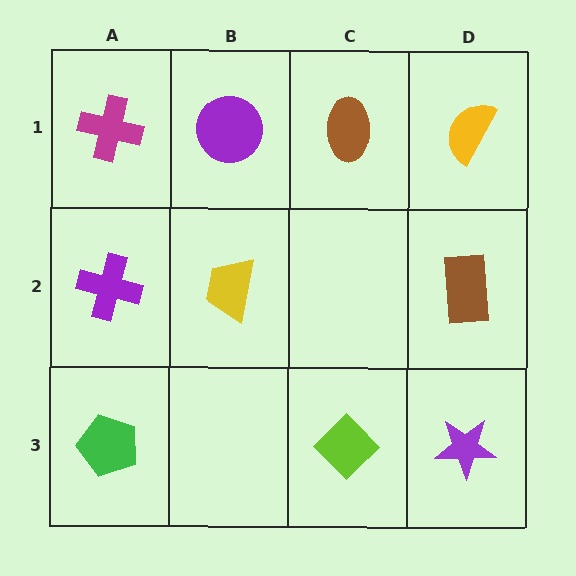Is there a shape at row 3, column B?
No, that cell is empty.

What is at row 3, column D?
A purple star.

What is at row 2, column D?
A brown rectangle.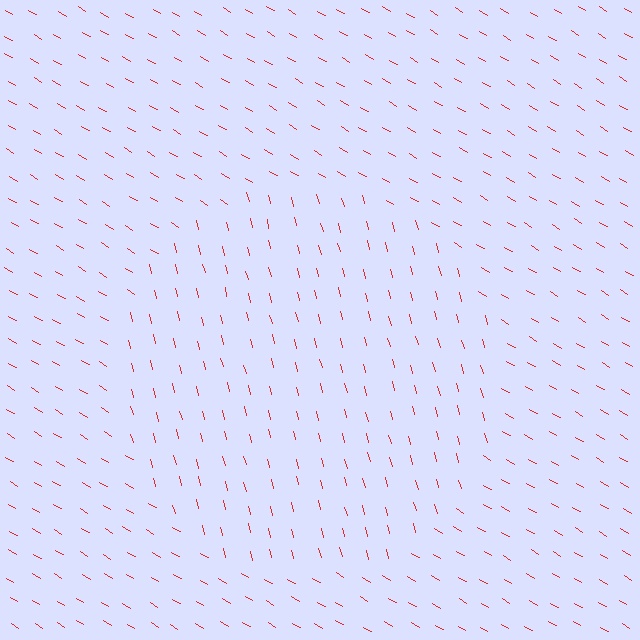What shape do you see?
I see a circle.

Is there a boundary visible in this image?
Yes, there is a texture boundary formed by a change in line orientation.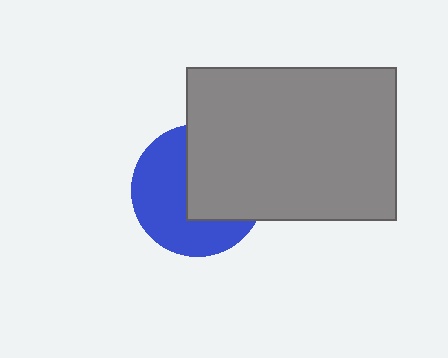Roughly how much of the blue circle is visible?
About half of it is visible (roughly 52%).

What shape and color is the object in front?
The object in front is a gray rectangle.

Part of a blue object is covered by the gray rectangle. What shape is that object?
It is a circle.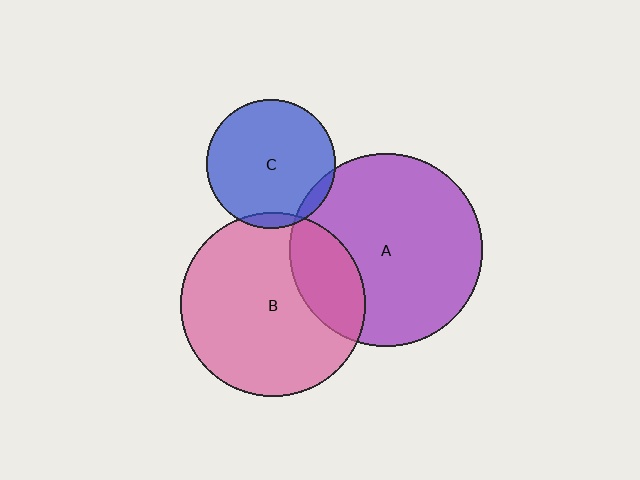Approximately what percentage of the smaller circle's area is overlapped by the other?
Approximately 5%.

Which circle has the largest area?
Circle A (purple).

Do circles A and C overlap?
Yes.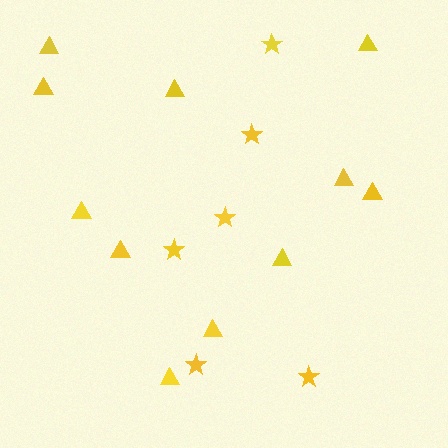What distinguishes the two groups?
There are 2 groups: one group of stars (6) and one group of triangles (11).